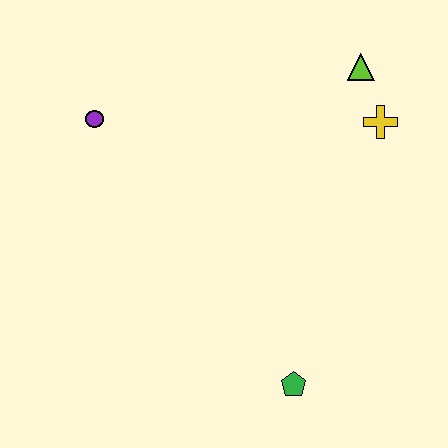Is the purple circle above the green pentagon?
Yes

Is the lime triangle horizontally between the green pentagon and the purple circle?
No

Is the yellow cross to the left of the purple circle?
No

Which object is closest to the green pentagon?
The yellow cross is closest to the green pentagon.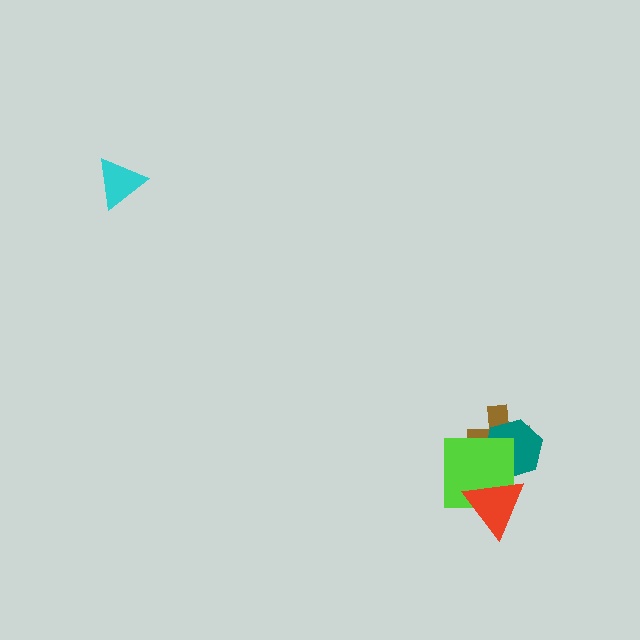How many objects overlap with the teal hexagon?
3 objects overlap with the teal hexagon.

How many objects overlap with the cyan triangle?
0 objects overlap with the cyan triangle.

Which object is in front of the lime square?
The red triangle is in front of the lime square.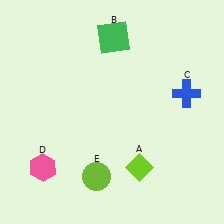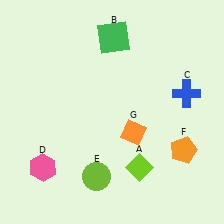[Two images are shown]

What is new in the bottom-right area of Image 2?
An orange pentagon (F) was added in the bottom-right area of Image 2.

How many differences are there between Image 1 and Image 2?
There are 2 differences between the two images.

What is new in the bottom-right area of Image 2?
An orange diamond (G) was added in the bottom-right area of Image 2.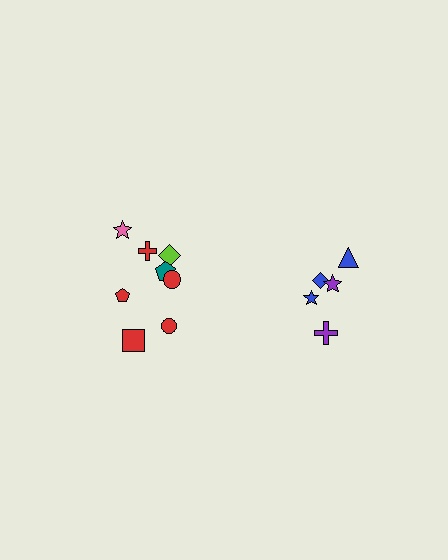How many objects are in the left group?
There are 8 objects.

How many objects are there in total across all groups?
There are 13 objects.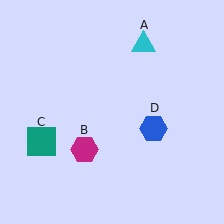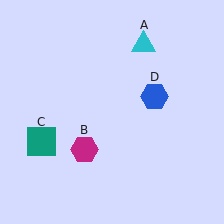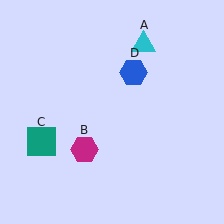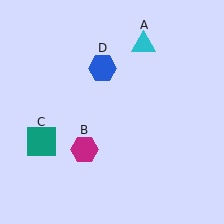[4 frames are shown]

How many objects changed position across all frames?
1 object changed position: blue hexagon (object D).